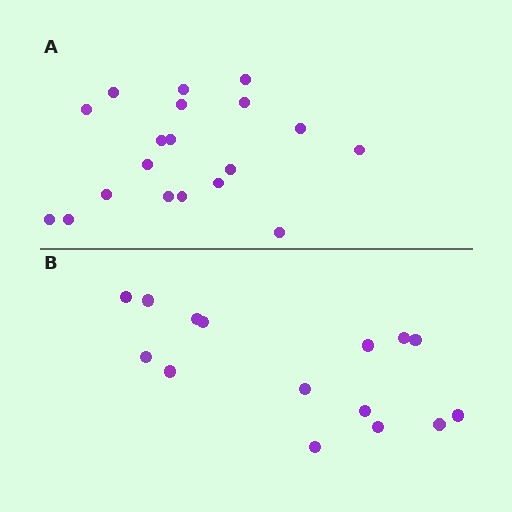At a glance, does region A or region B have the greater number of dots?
Region A (the top region) has more dots.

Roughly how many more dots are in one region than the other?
Region A has about 4 more dots than region B.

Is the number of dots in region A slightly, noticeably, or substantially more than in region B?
Region A has noticeably more, but not dramatically so. The ratio is roughly 1.3 to 1.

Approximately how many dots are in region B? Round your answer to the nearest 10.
About 20 dots. (The exact count is 15, which rounds to 20.)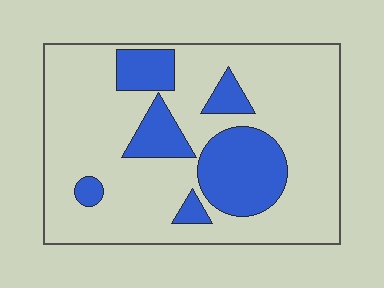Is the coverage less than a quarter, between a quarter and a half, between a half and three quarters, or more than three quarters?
Less than a quarter.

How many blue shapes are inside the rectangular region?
6.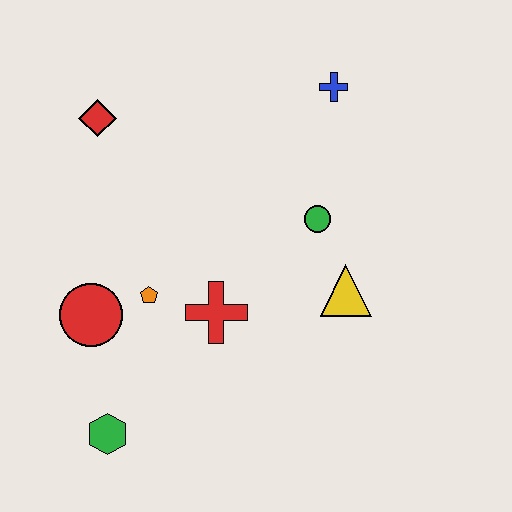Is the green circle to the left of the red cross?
No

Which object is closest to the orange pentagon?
The red circle is closest to the orange pentagon.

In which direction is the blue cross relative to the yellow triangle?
The blue cross is above the yellow triangle.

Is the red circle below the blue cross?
Yes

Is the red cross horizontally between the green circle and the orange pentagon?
Yes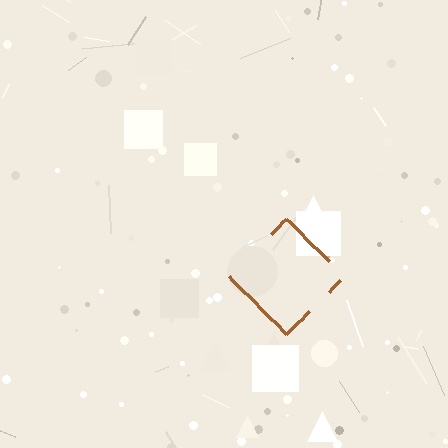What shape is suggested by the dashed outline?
The dashed outline suggests a diamond.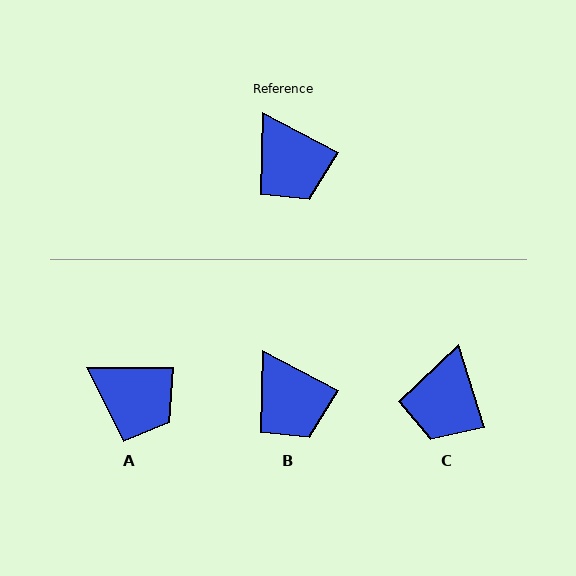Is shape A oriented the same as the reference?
No, it is off by about 28 degrees.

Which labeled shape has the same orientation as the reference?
B.